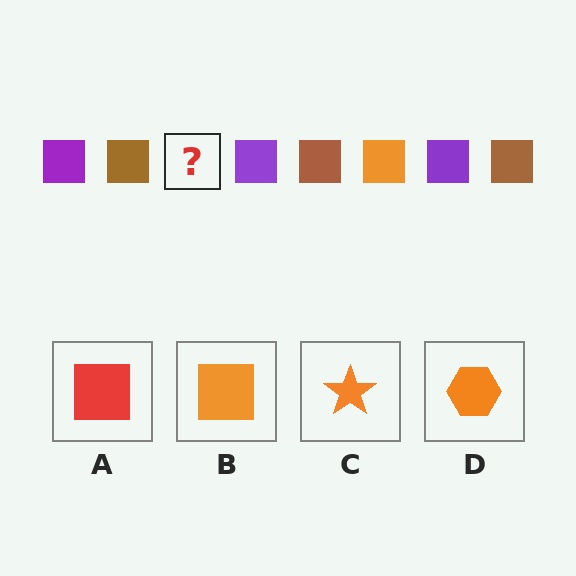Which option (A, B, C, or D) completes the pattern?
B.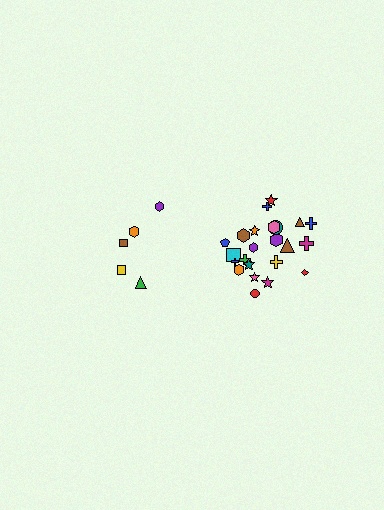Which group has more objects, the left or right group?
The right group.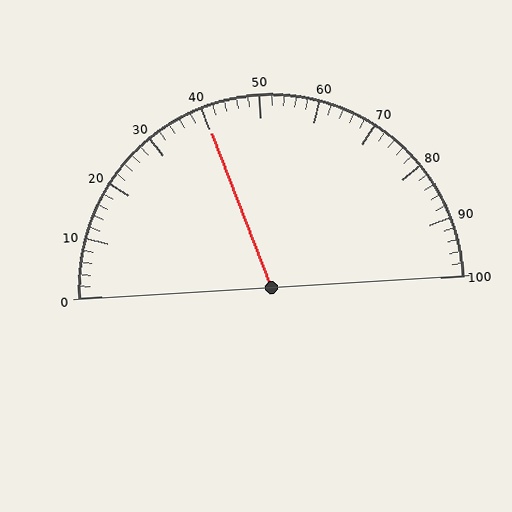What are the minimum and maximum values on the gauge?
The gauge ranges from 0 to 100.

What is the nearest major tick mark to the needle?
The nearest major tick mark is 40.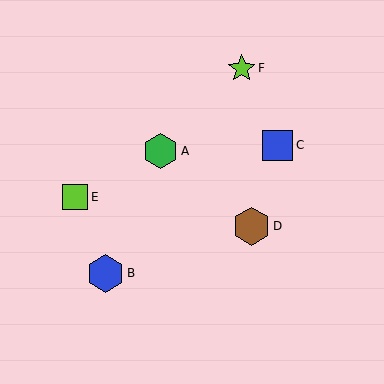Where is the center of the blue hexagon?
The center of the blue hexagon is at (106, 273).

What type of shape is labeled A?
Shape A is a green hexagon.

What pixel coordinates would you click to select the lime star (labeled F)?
Click at (242, 68) to select the lime star F.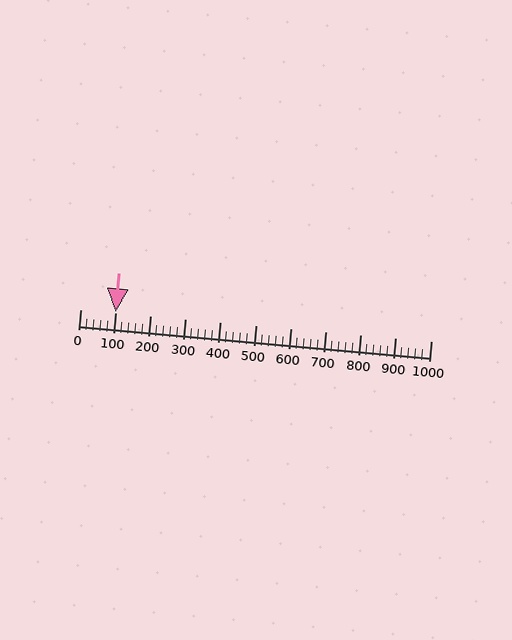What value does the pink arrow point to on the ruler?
The pink arrow points to approximately 100.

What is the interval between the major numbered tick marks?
The major tick marks are spaced 100 units apart.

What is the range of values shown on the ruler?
The ruler shows values from 0 to 1000.